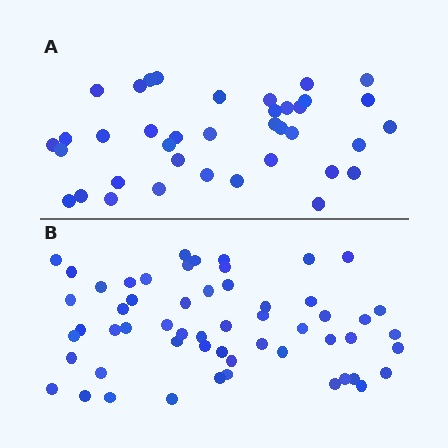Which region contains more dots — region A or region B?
Region B (the bottom region) has more dots.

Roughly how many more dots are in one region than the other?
Region B has approximately 20 more dots than region A.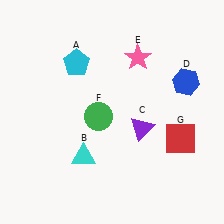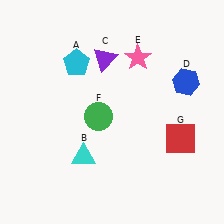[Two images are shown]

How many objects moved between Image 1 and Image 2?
1 object moved between the two images.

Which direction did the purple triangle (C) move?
The purple triangle (C) moved up.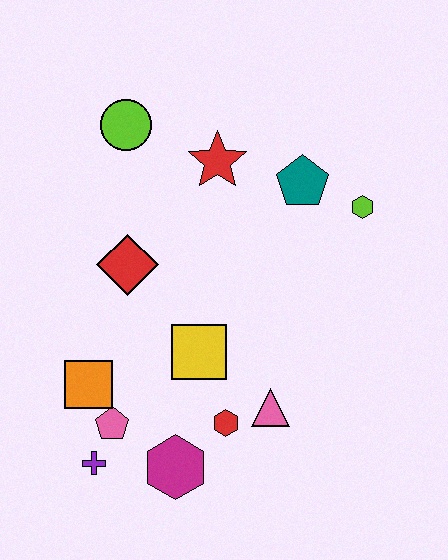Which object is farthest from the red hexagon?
The lime circle is farthest from the red hexagon.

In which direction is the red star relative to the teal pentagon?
The red star is to the left of the teal pentagon.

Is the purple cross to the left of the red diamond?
Yes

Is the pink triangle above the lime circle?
No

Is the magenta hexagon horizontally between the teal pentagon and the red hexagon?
No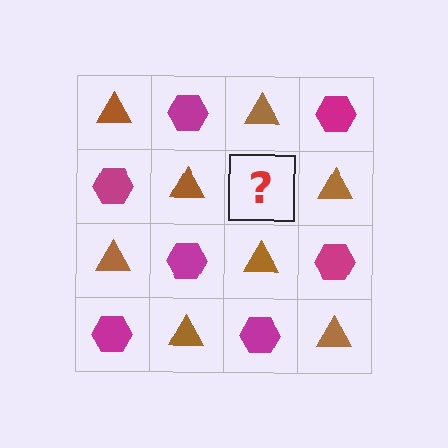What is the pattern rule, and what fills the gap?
The rule is that it alternates brown triangle and magenta hexagon in a checkerboard pattern. The gap should be filled with a magenta hexagon.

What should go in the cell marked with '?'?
The missing cell should contain a magenta hexagon.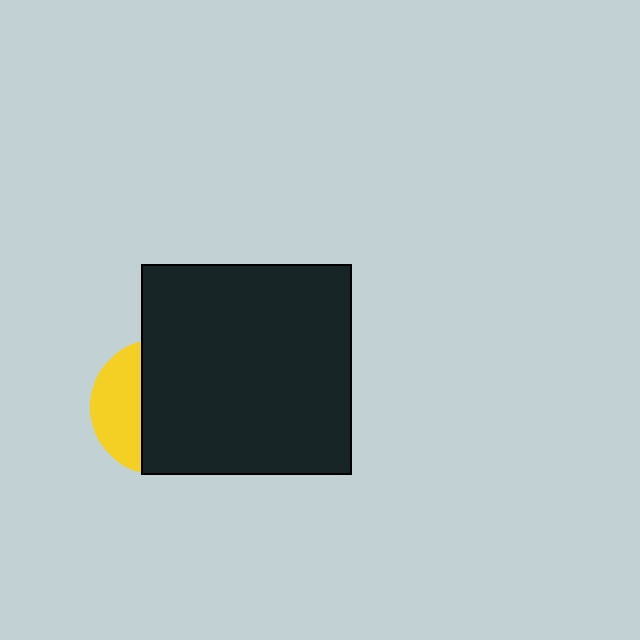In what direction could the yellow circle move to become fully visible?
The yellow circle could move left. That would shift it out from behind the black square entirely.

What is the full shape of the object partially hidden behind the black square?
The partially hidden object is a yellow circle.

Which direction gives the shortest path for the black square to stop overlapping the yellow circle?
Moving right gives the shortest separation.